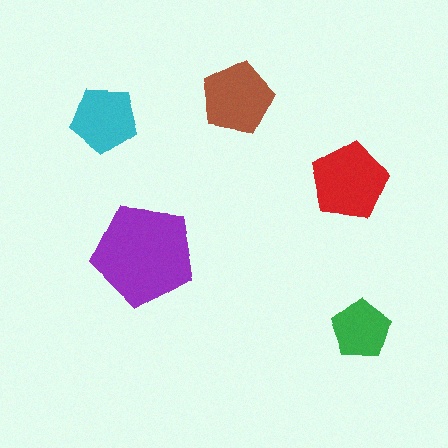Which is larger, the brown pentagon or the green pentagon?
The brown one.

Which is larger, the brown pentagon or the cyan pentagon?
The brown one.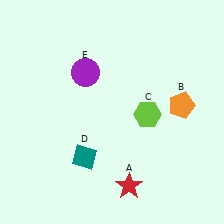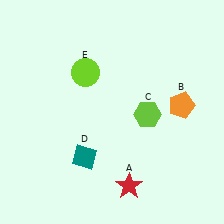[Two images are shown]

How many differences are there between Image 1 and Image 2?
There is 1 difference between the two images.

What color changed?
The circle (E) changed from purple in Image 1 to lime in Image 2.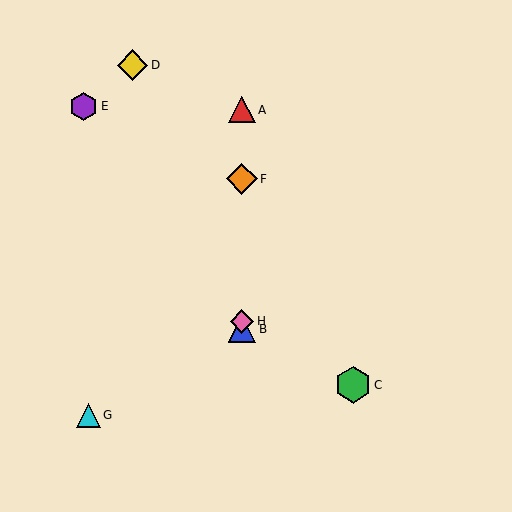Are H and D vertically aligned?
No, H is at x≈242 and D is at x≈132.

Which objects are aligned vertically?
Objects A, B, F, H are aligned vertically.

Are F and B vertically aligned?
Yes, both are at x≈242.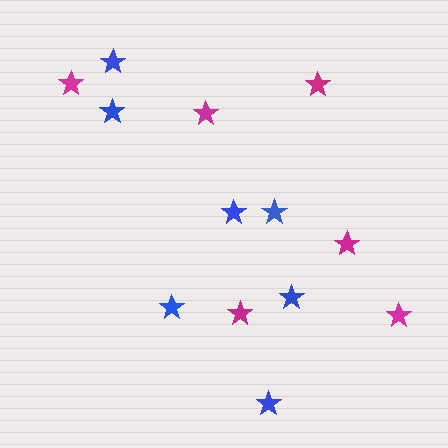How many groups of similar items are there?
There are 2 groups: one group of blue stars (7) and one group of magenta stars (6).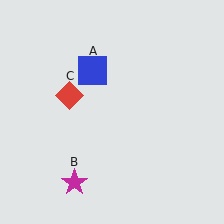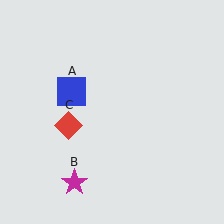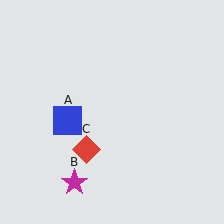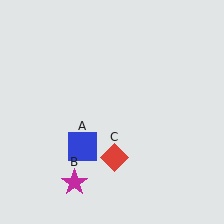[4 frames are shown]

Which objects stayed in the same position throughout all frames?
Magenta star (object B) remained stationary.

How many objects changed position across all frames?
2 objects changed position: blue square (object A), red diamond (object C).